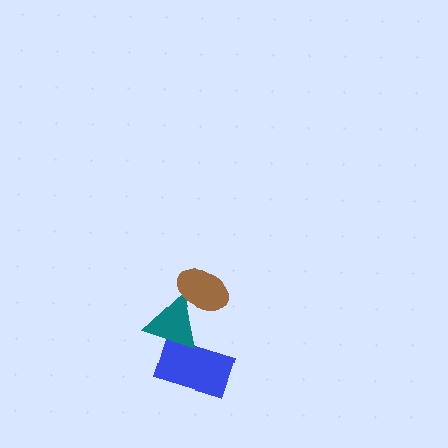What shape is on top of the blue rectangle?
The teal triangle is on top of the blue rectangle.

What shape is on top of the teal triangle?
The brown ellipse is on top of the teal triangle.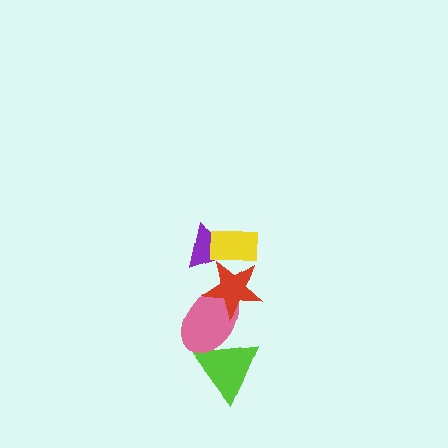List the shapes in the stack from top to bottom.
From top to bottom: the yellow rectangle, the purple triangle, the red star, the pink ellipse, the lime triangle.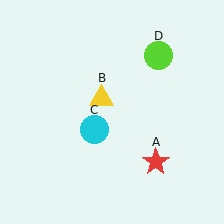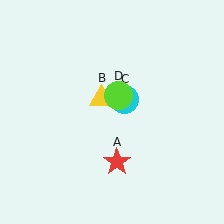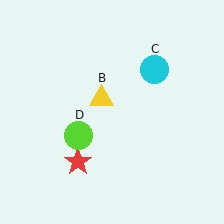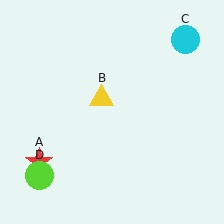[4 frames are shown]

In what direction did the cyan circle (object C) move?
The cyan circle (object C) moved up and to the right.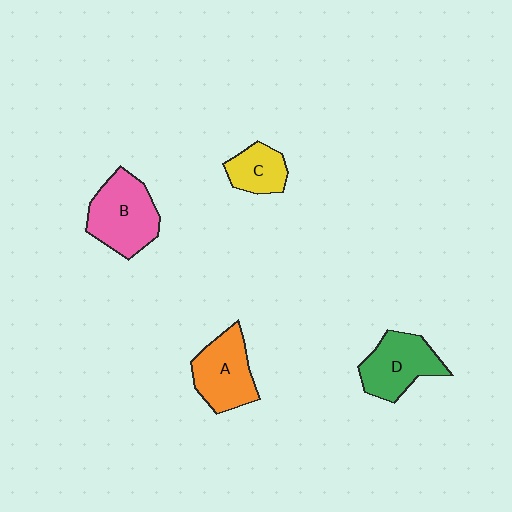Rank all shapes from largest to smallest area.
From largest to smallest: B (pink), A (orange), D (green), C (yellow).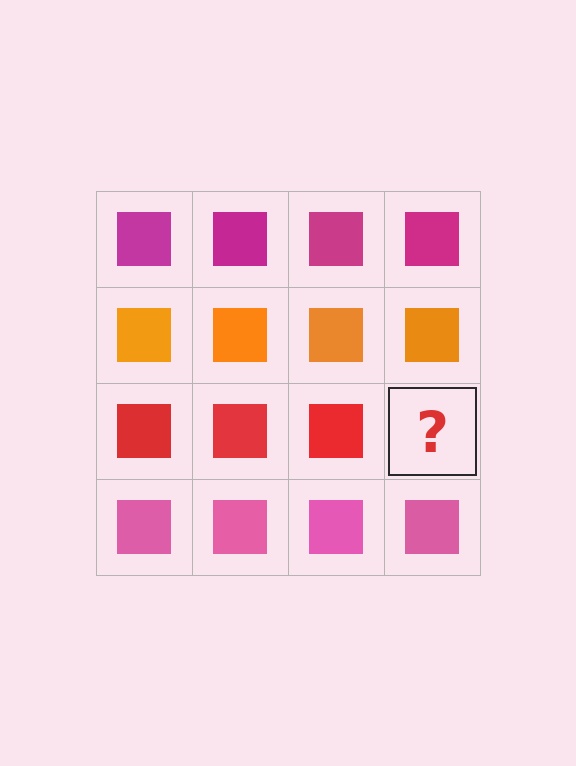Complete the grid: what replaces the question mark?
The question mark should be replaced with a red square.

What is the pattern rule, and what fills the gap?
The rule is that each row has a consistent color. The gap should be filled with a red square.